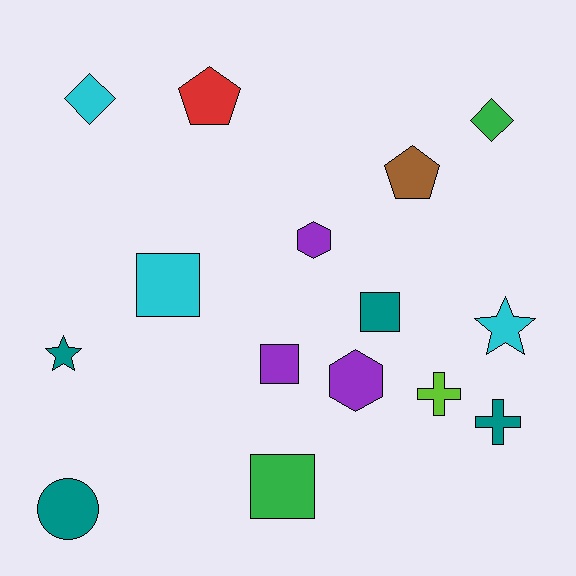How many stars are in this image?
There are 2 stars.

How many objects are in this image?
There are 15 objects.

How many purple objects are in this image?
There are 3 purple objects.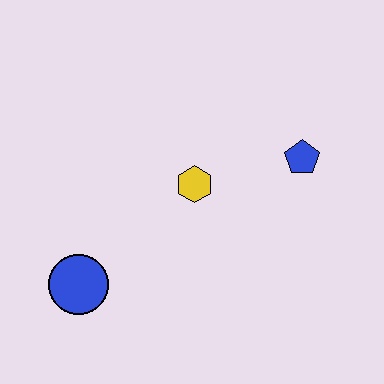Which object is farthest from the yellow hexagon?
The blue circle is farthest from the yellow hexagon.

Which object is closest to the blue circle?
The yellow hexagon is closest to the blue circle.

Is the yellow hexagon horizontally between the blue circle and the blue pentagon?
Yes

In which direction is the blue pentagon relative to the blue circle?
The blue pentagon is to the right of the blue circle.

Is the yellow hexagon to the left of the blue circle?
No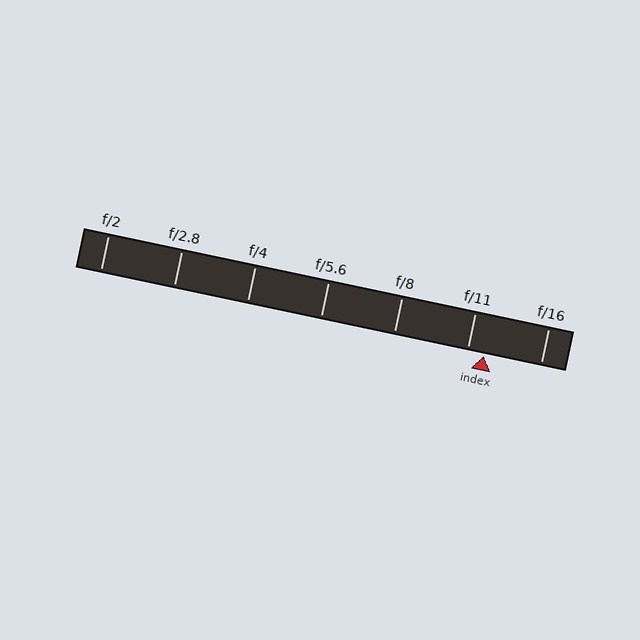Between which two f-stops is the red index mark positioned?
The index mark is between f/11 and f/16.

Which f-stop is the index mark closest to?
The index mark is closest to f/11.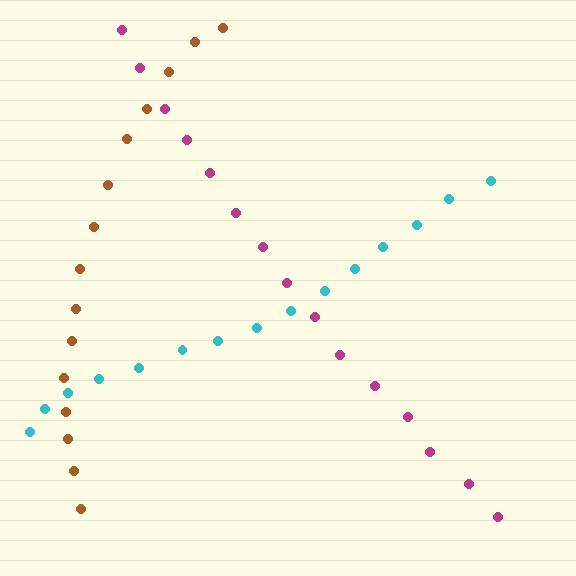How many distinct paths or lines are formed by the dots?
There are 3 distinct paths.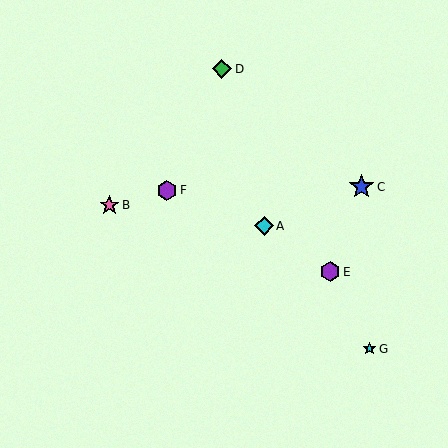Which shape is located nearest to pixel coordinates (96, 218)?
The pink star (labeled B) at (109, 205) is nearest to that location.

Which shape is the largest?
The blue star (labeled C) is the largest.